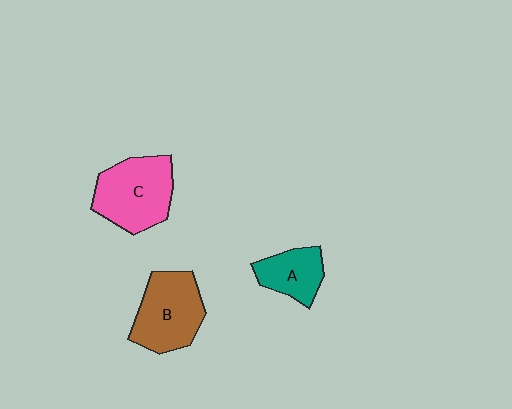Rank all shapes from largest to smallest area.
From largest to smallest: C (pink), B (brown), A (teal).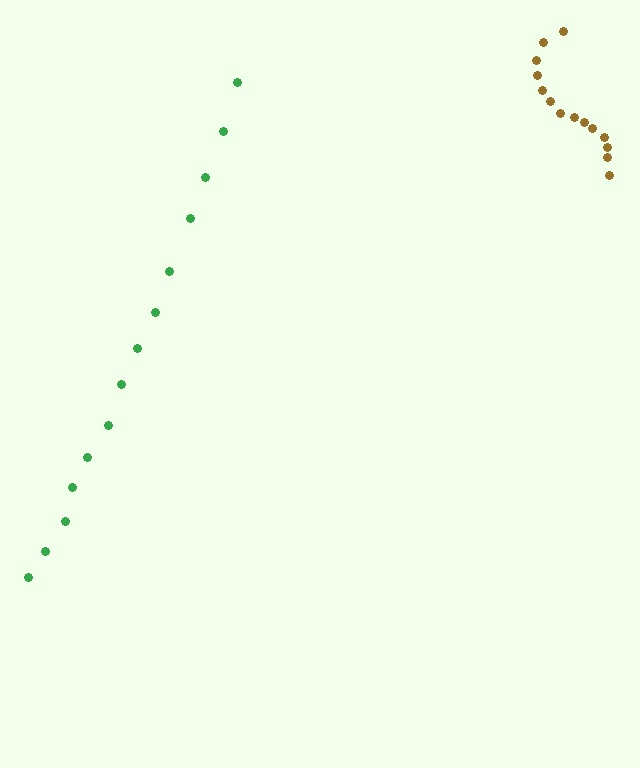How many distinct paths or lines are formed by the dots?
There are 2 distinct paths.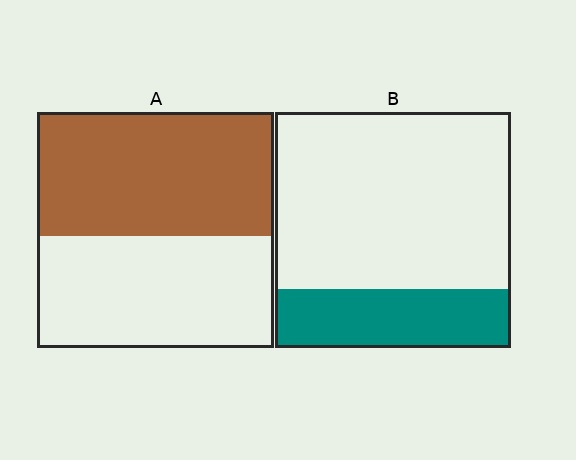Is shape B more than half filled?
No.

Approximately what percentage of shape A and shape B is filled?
A is approximately 55% and B is approximately 25%.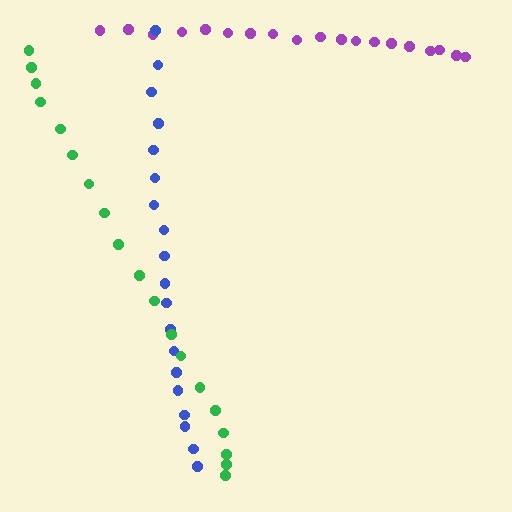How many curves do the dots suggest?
There are 3 distinct paths.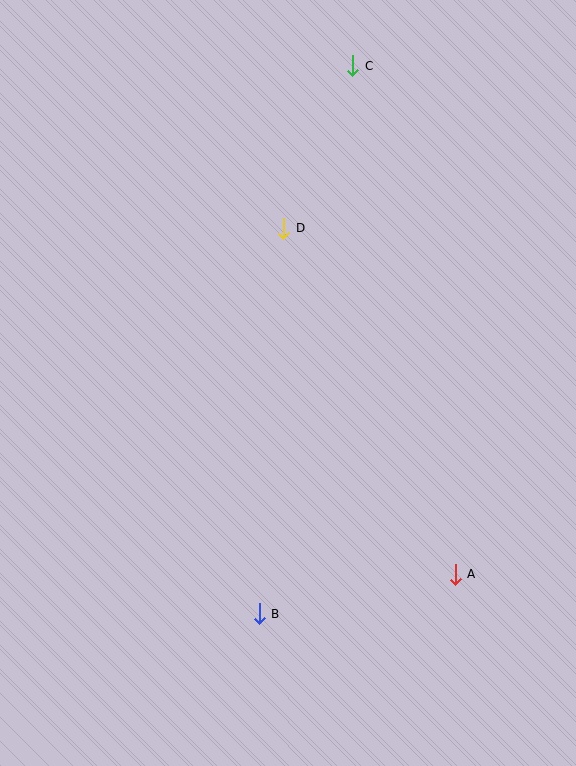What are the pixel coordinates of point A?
Point A is at (455, 574).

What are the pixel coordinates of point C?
Point C is at (353, 66).